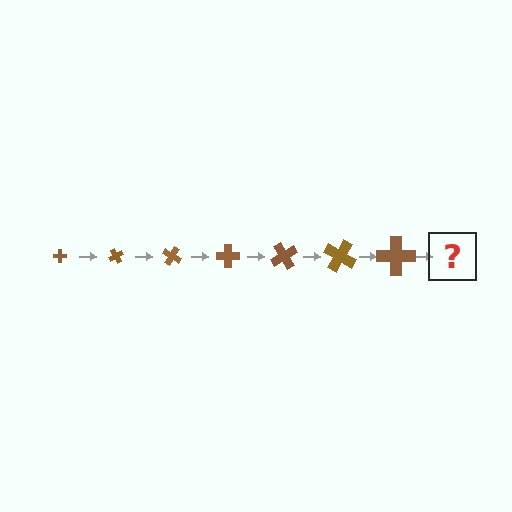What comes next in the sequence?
The next element should be a cross, larger than the previous one and rotated 420 degrees from the start.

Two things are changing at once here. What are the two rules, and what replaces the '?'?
The two rules are that the cross grows larger each step and it rotates 60 degrees each step. The '?' should be a cross, larger than the previous one and rotated 420 degrees from the start.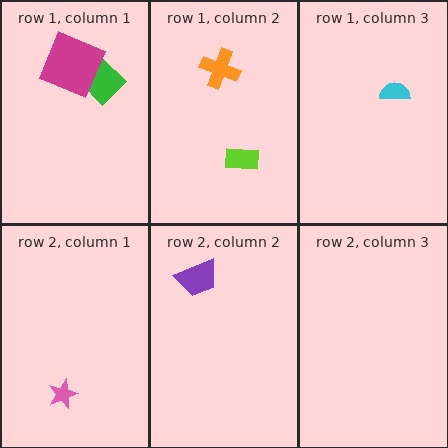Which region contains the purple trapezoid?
The row 2, column 2 region.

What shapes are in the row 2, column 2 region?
The purple trapezoid.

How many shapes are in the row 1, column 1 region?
2.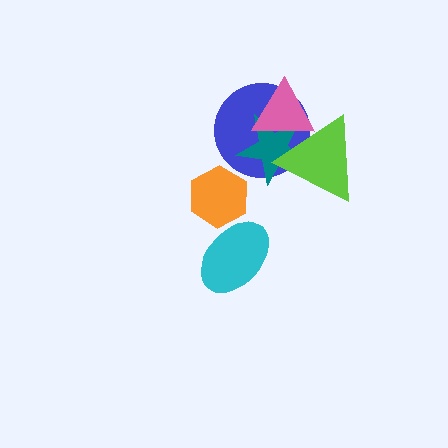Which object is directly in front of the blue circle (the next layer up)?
The teal star is directly in front of the blue circle.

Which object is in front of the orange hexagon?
The cyan ellipse is in front of the orange hexagon.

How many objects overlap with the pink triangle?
3 objects overlap with the pink triangle.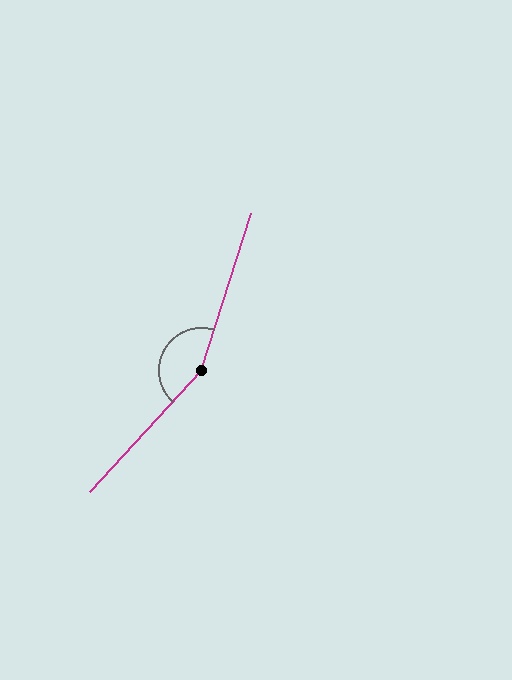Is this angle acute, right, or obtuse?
It is obtuse.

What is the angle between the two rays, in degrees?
Approximately 155 degrees.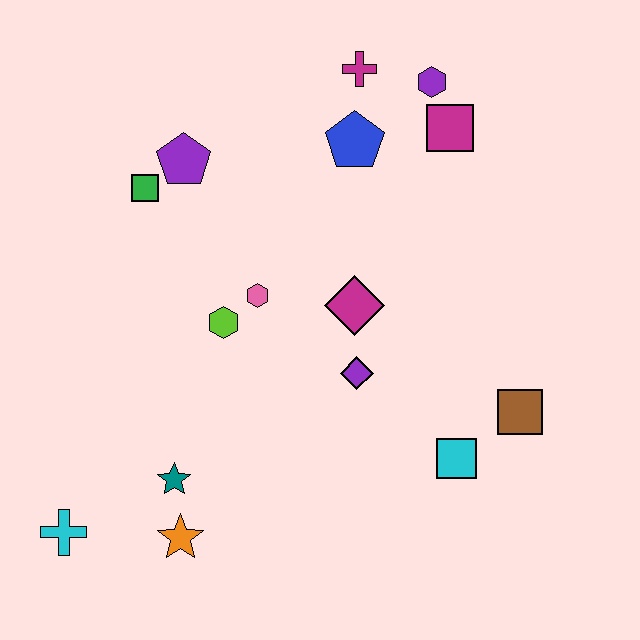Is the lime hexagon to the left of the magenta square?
Yes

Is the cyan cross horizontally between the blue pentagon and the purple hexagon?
No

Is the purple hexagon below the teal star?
No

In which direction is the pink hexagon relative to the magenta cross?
The pink hexagon is below the magenta cross.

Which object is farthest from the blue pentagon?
The cyan cross is farthest from the blue pentagon.